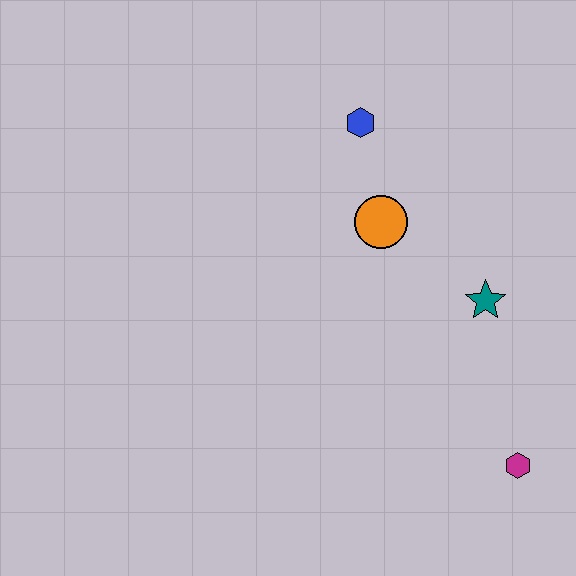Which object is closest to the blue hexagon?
The orange circle is closest to the blue hexagon.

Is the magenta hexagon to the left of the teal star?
No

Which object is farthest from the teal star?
The blue hexagon is farthest from the teal star.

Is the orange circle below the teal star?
No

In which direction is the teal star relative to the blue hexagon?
The teal star is below the blue hexagon.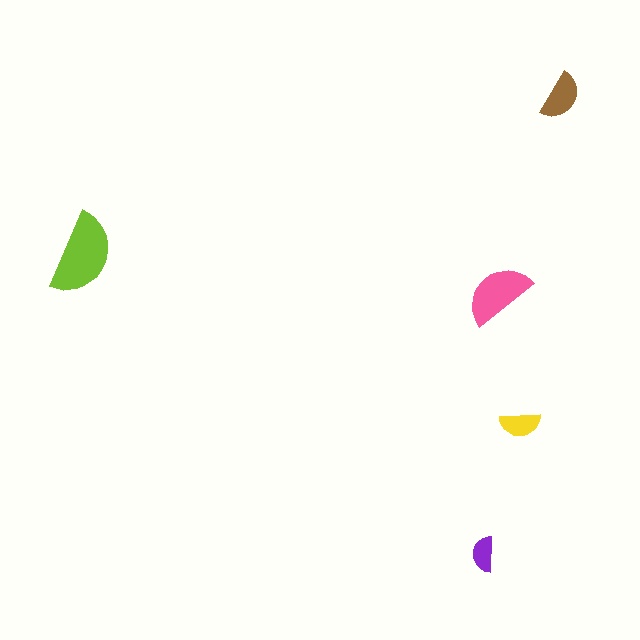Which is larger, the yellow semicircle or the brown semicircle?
The brown one.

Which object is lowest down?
The purple semicircle is bottommost.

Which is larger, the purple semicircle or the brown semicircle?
The brown one.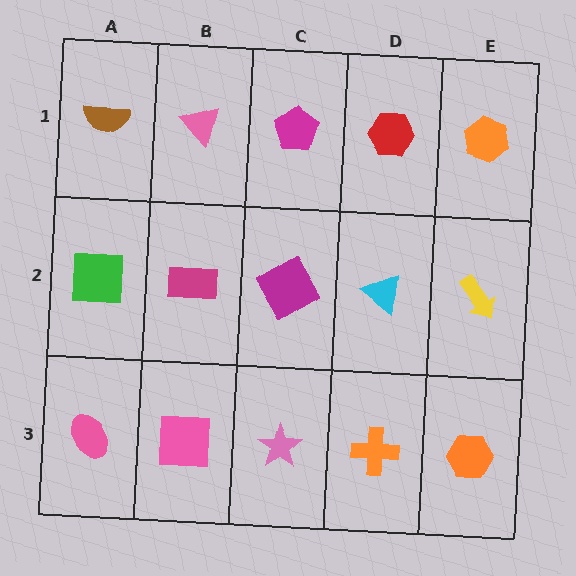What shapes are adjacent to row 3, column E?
A yellow arrow (row 2, column E), an orange cross (row 3, column D).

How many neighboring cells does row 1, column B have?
3.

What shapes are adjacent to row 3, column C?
A magenta square (row 2, column C), a pink square (row 3, column B), an orange cross (row 3, column D).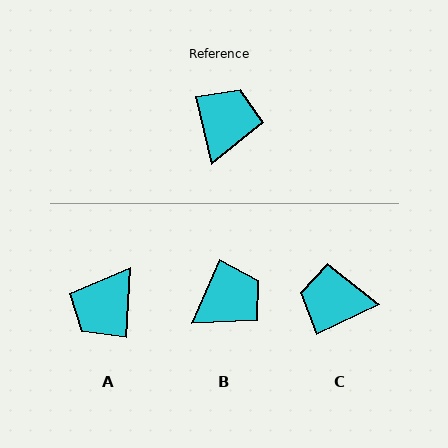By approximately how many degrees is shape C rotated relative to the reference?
Approximately 103 degrees counter-clockwise.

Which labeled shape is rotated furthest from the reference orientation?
A, about 163 degrees away.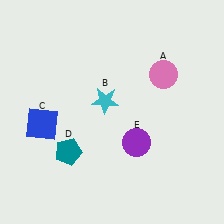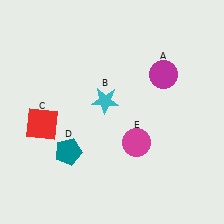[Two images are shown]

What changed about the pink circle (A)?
In Image 1, A is pink. In Image 2, it changed to magenta.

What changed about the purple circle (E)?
In Image 1, E is purple. In Image 2, it changed to magenta.